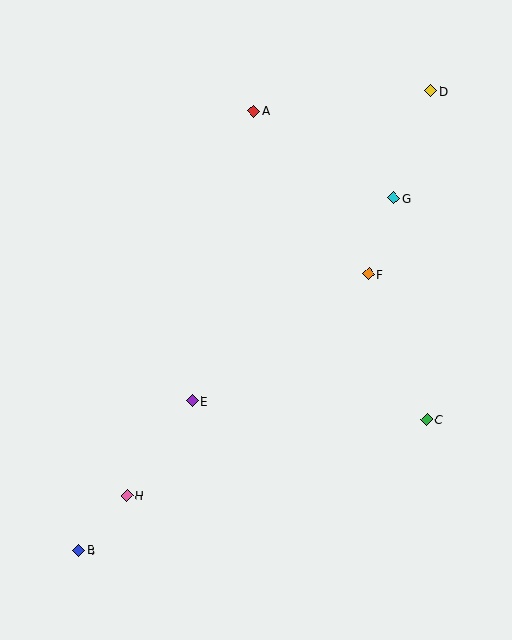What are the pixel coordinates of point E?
Point E is at (192, 401).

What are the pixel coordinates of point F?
Point F is at (369, 274).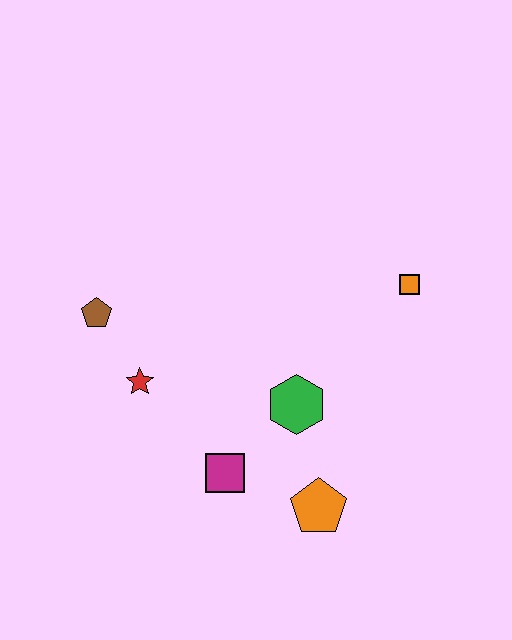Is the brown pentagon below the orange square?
Yes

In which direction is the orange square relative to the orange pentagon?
The orange square is above the orange pentagon.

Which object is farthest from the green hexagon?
The brown pentagon is farthest from the green hexagon.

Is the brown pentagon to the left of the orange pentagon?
Yes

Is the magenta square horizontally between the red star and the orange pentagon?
Yes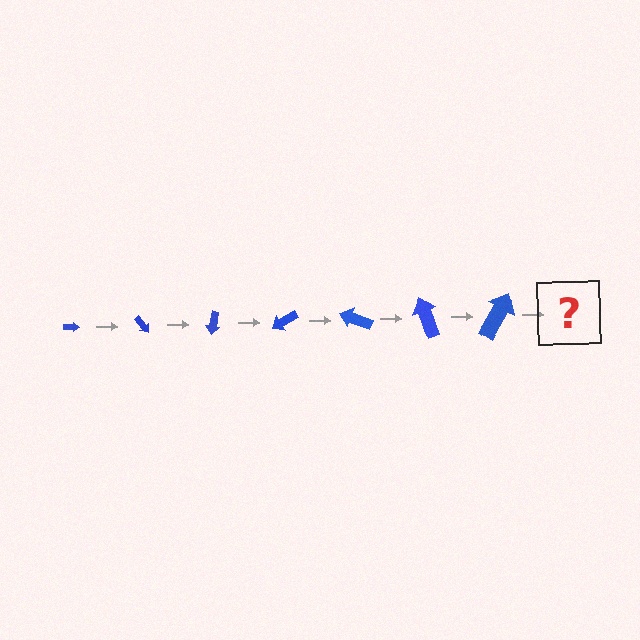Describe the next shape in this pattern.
It should be an arrow, larger than the previous one and rotated 350 degrees from the start.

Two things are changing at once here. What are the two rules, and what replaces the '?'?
The two rules are that the arrow grows larger each step and it rotates 50 degrees each step. The '?' should be an arrow, larger than the previous one and rotated 350 degrees from the start.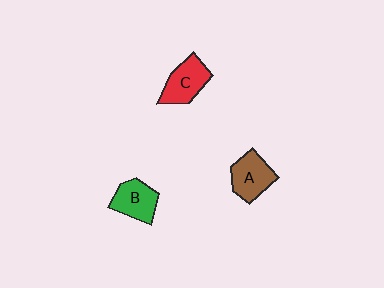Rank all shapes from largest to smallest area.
From largest to smallest: C (red), A (brown), B (green).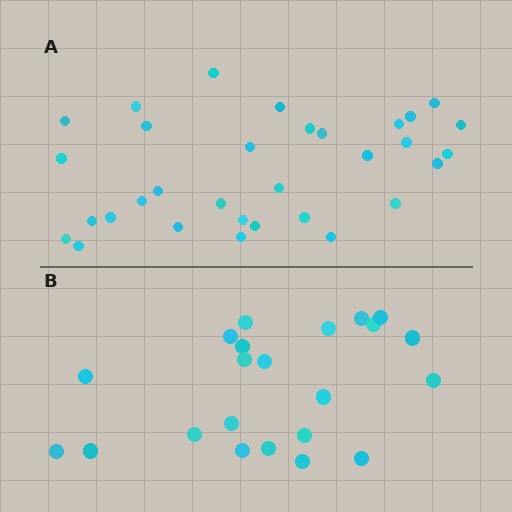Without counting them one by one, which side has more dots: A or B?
Region A (the top region) has more dots.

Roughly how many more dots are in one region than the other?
Region A has roughly 10 or so more dots than region B.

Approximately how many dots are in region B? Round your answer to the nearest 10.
About 20 dots. (The exact count is 22, which rounds to 20.)